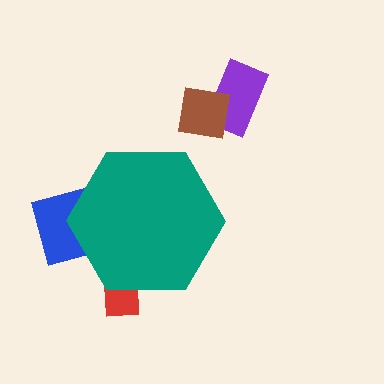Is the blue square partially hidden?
Yes, the blue square is partially hidden behind the teal hexagon.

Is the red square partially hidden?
Yes, the red square is partially hidden behind the teal hexagon.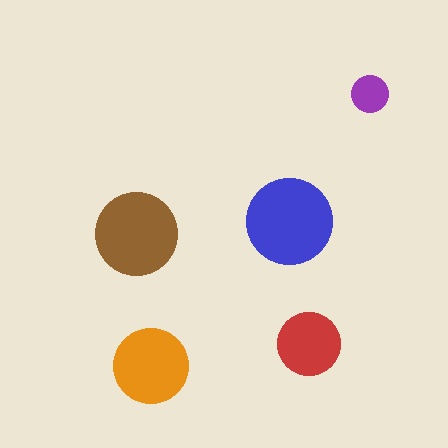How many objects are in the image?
There are 5 objects in the image.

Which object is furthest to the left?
The brown circle is leftmost.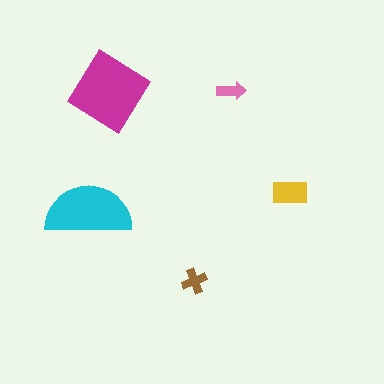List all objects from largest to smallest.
The magenta diamond, the cyan semicircle, the yellow rectangle, the brown cross, the pink arrow.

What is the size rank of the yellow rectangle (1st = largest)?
3rd.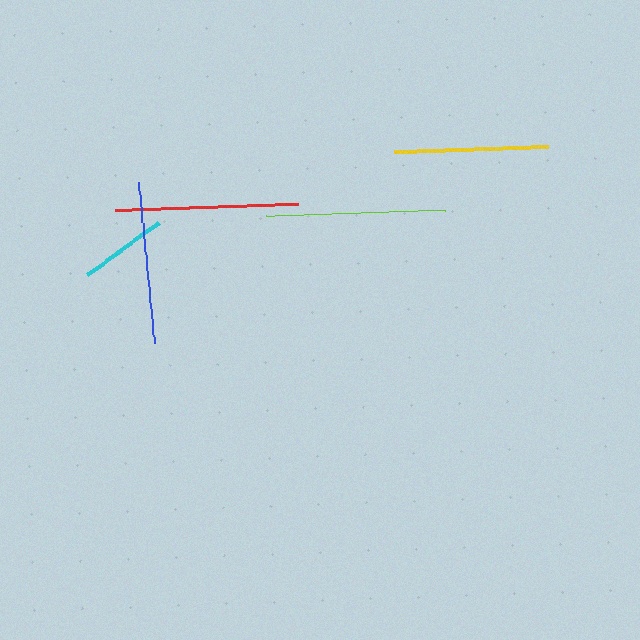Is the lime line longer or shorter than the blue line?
The lime line is longer than the blue line.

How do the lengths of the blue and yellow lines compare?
The blue and yellow lines are approximately the same length.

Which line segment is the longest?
The red line is the longest at approximately 182 pixels.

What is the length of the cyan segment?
The cyan segment is approximately 89 pixels long.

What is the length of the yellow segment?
The yellow segment is approximately 154 pixels long.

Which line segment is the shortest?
The cyan line is the shortest at approximately 89 pixels.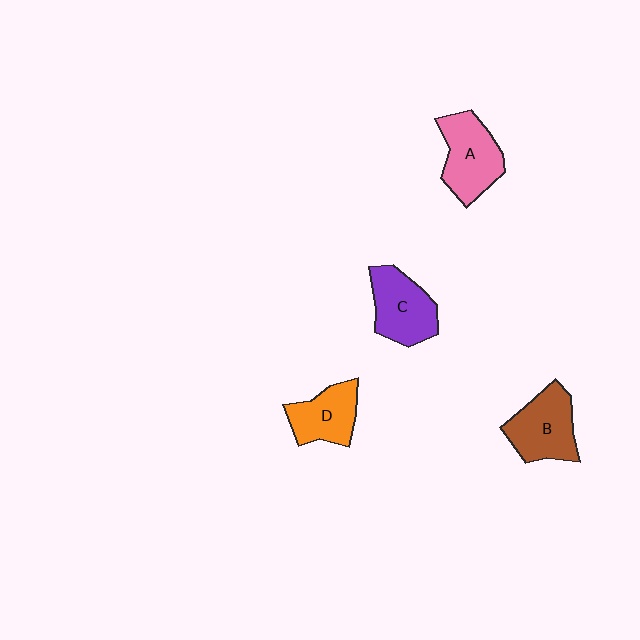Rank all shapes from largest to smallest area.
From largest to smallest: A (pink), B (brown), C (purple), D (orange).